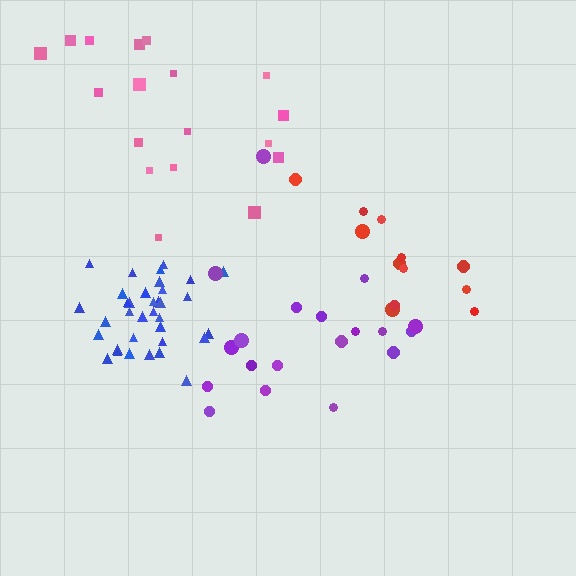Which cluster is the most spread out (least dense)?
Red.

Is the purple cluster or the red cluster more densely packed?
Purple.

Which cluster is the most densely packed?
Blue.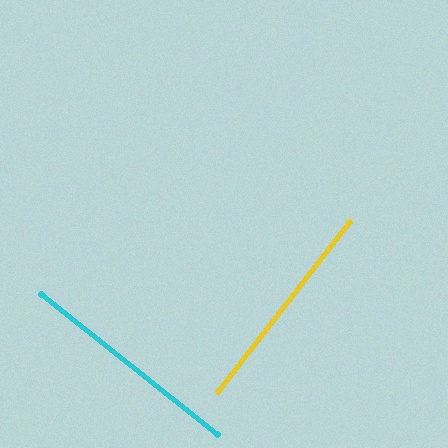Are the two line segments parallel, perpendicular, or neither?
Perpendicular — they meet at approximately 89°.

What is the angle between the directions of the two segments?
Approximately 89 degrees.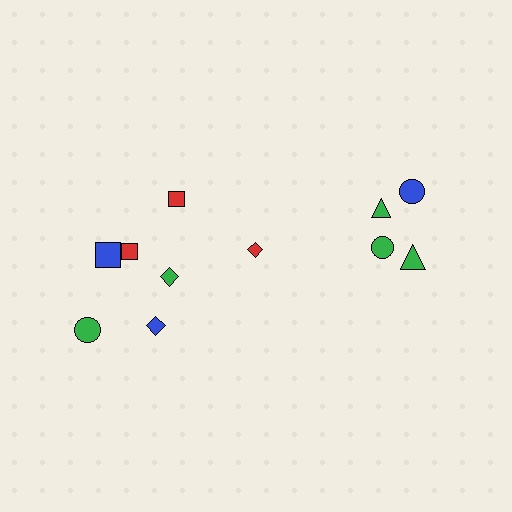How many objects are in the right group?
There are 4 objects.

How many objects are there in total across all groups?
There are 11 objects.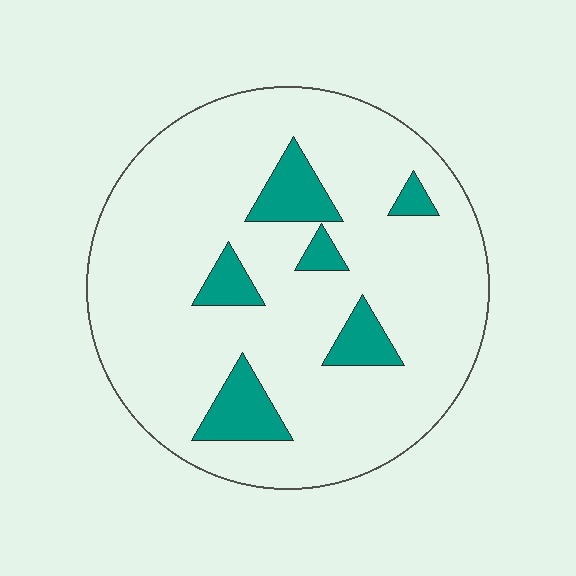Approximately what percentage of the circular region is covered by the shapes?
Approximately 15%.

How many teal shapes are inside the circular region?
6.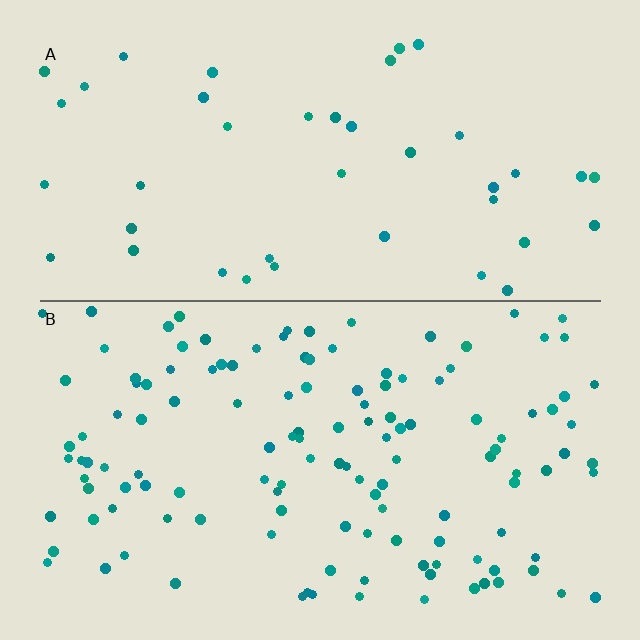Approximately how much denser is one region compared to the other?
Approximately 3.1× — region B over region A.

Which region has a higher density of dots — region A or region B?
B (the bottom).